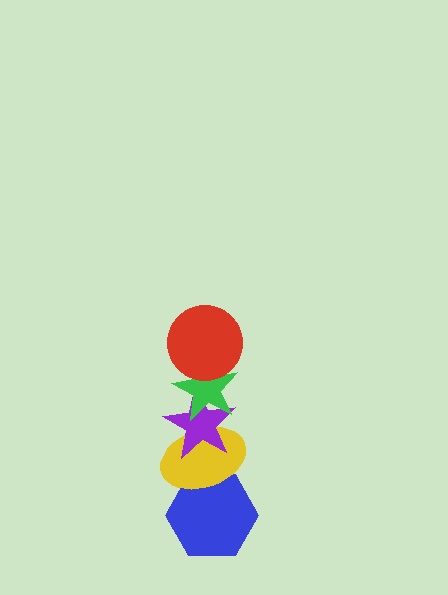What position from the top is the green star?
The green star is 2nd from the top.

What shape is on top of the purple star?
The green star is on top of the purple star.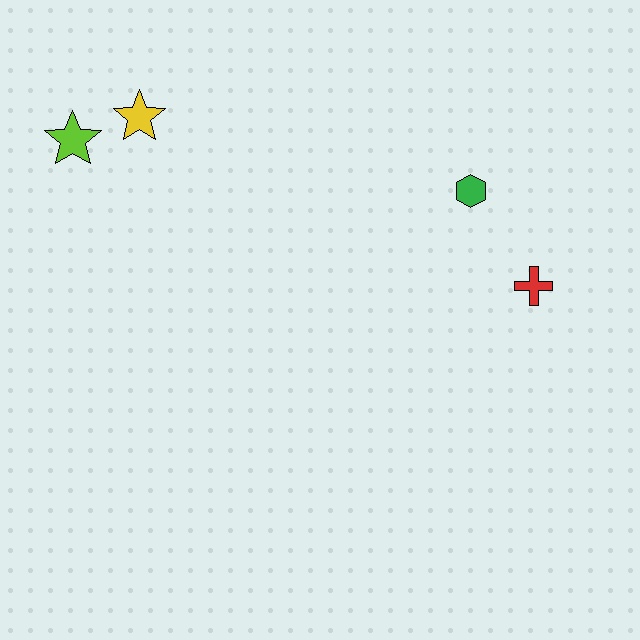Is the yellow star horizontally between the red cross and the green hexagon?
No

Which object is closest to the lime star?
The yellow star is closest to the lime star.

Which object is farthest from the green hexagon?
The lime star is farthest from the green hexagon.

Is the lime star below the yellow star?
Yes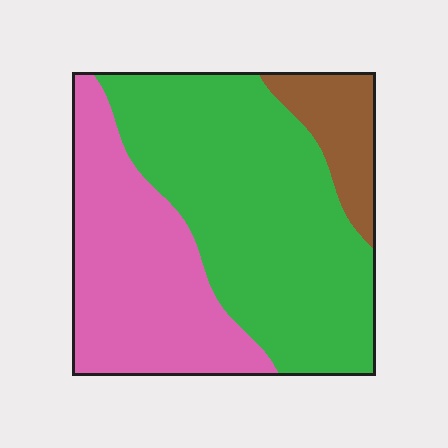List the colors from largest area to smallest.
From largest to smallest: green, pink, brown.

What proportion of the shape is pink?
Pink covers 35% of the shape.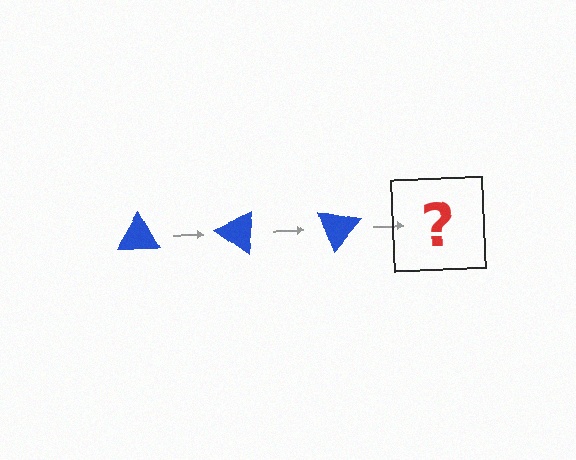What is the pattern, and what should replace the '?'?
The pattern is that the triangle rotates 35 degrees each step. The '?' should be a blue triangle rotated 105 degrees.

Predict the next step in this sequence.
The next step is a blue triangle rotated 105 degrees.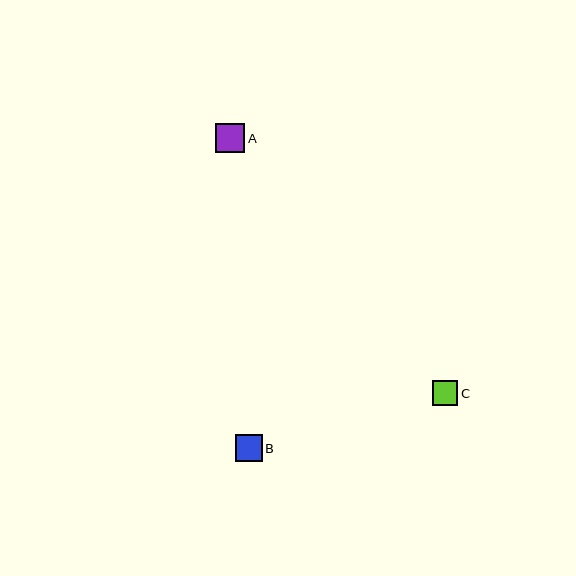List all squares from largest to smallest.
From largest to smallest: A, B, C.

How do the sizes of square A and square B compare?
Square A and square B are approximately the same size.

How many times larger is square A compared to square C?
Square A is approximately 1.2 times the size of square C.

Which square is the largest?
Square A is the largest with a size of approximately 29 pixels.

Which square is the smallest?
Square C is the smallest with a size of approximately 25 pixels.